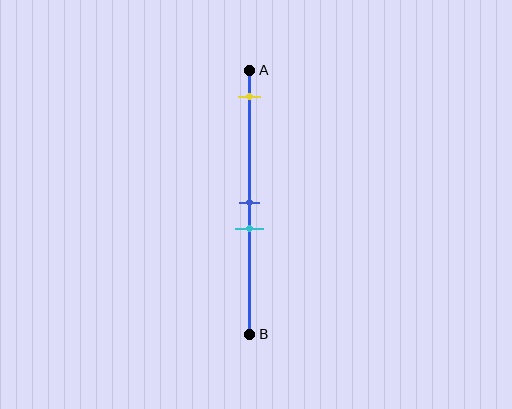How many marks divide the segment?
There are 3 marks dividing the segment.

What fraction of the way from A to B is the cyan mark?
The cyan mark is approximately 60% (0.6) of the way from A to B.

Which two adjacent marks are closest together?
The blue and cyan marks are the closest adjacent pair.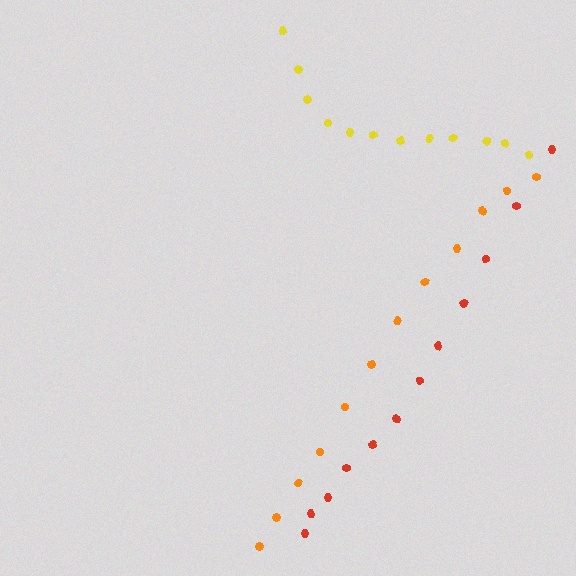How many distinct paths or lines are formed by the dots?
There are 3 distinct paths.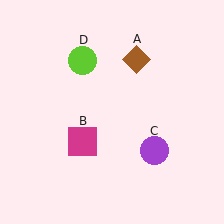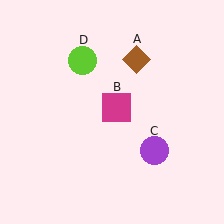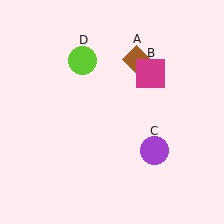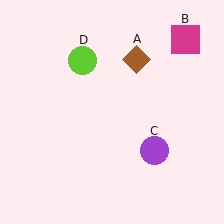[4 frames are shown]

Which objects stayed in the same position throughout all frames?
Brown diamond (object A) and purple circle (object C) and lime circle (object D) remained stationary.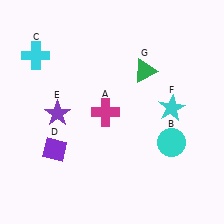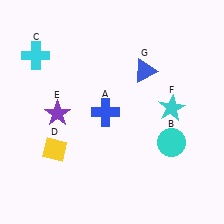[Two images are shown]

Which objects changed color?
A changed from magenta to blue. D changed from purple to yellow. G changed from green to blue.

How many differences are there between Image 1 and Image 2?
There are 3 differences between the two images.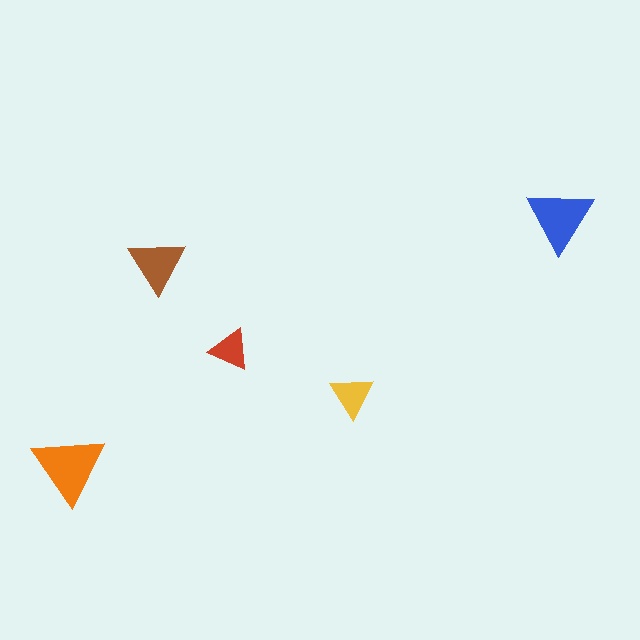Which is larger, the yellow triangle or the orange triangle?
The orange one.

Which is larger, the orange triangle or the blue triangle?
The orange one.